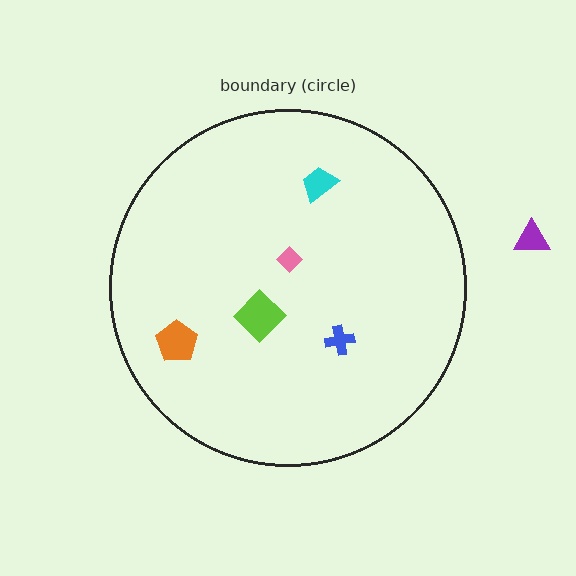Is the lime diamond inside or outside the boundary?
Inside.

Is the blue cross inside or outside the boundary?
Inside.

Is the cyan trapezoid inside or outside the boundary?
Inside.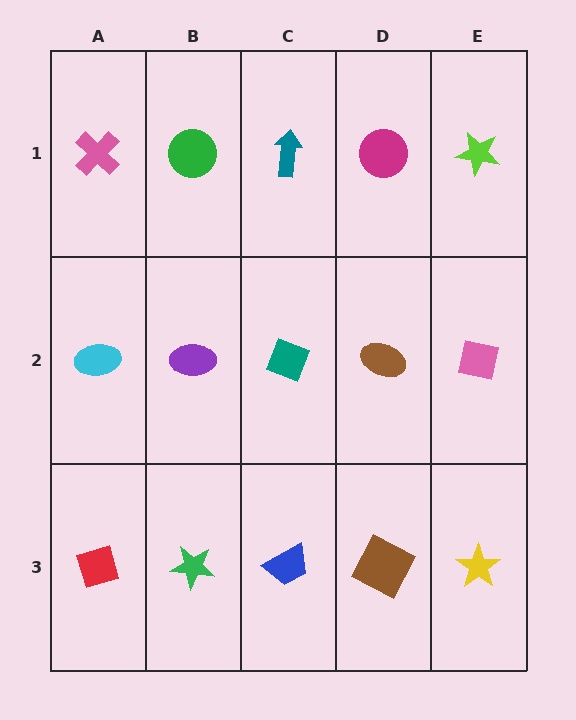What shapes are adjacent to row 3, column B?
A purple ellipse (row 2, column B), a red diamond (row 3, column A), a blue trapezoid (row 3, column C).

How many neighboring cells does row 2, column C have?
4.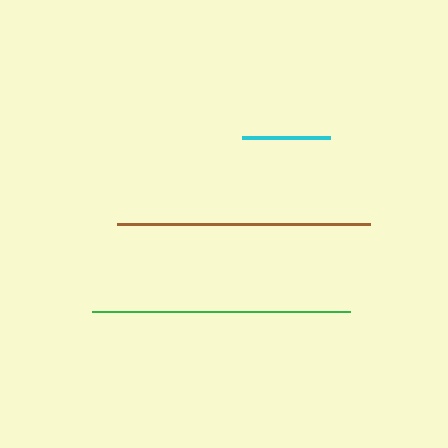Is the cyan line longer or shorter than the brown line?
The brown line is longer than the cyan line.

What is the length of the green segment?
The green segment is approximately 258 pixels long.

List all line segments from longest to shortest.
From longest to shortest: green, brown, cyan.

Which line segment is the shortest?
The cyan line is the shortest at approximately 87 pixels.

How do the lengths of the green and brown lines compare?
The green and brown lines are approximately the same length.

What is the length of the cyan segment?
The cyan segment is approximately 87 pixels long.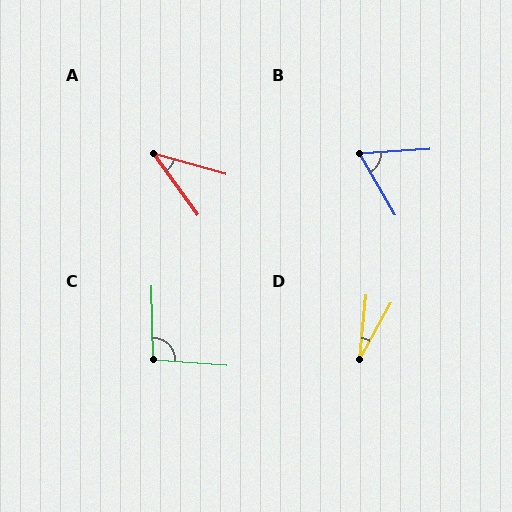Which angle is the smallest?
D, at approximately 23 degrees.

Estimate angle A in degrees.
Approximately 38 degrees.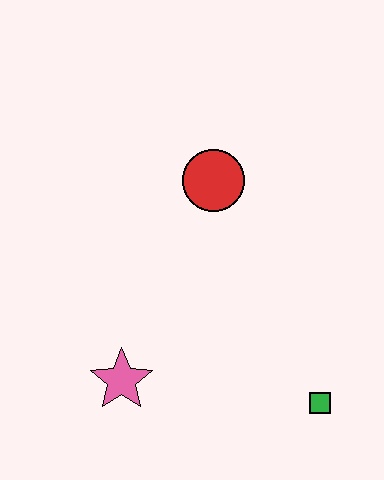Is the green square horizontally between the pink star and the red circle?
No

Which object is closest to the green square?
The pink star is closest to the green square.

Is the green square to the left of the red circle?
No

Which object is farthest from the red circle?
The green square is farthest from the red circle.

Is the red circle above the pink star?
Yes